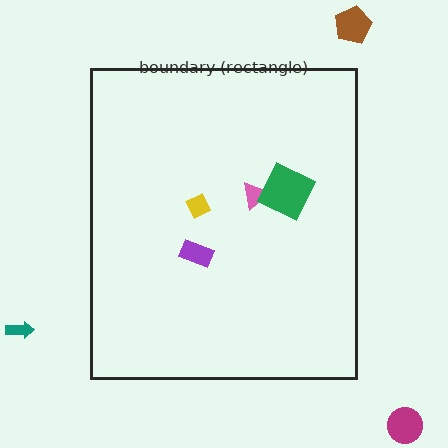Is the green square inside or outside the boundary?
Inside.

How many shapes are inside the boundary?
4 inside, 3 outside.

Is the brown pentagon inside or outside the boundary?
Outside.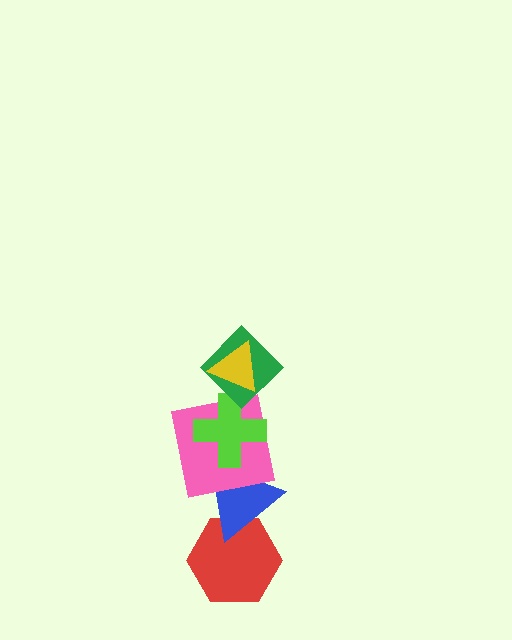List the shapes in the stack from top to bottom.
From top to bottom: the yellow triangle, the green diamond, the lime cross, the pink square, the blue triangle, the red hexagon.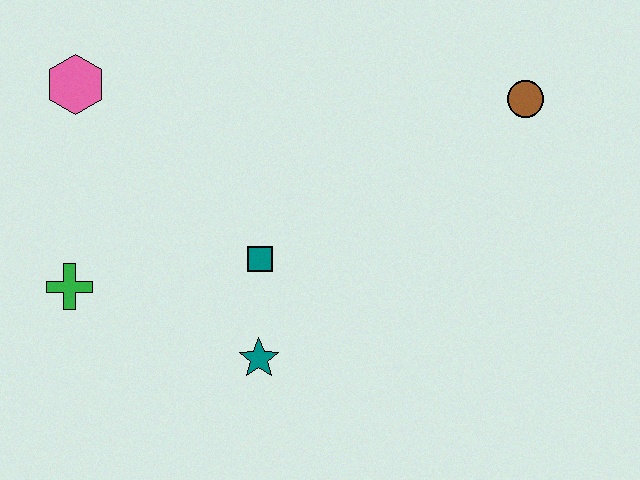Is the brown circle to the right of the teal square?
Yes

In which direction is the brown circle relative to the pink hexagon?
The brown circle is to the right of the pink hexagon.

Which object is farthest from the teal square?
The brown circle is farthest from the teal square.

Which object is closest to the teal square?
The teal star is closest to the teal square.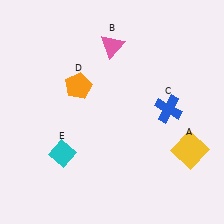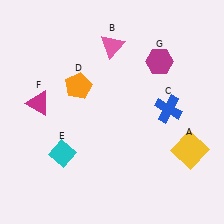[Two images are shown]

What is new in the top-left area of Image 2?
A magenta triangle (F) was added in the top-left area of Image 2.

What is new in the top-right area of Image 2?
A magenta hexagon (G) was added in the top-right area of Image 2.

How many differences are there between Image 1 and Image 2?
There are 2 differences between the two images.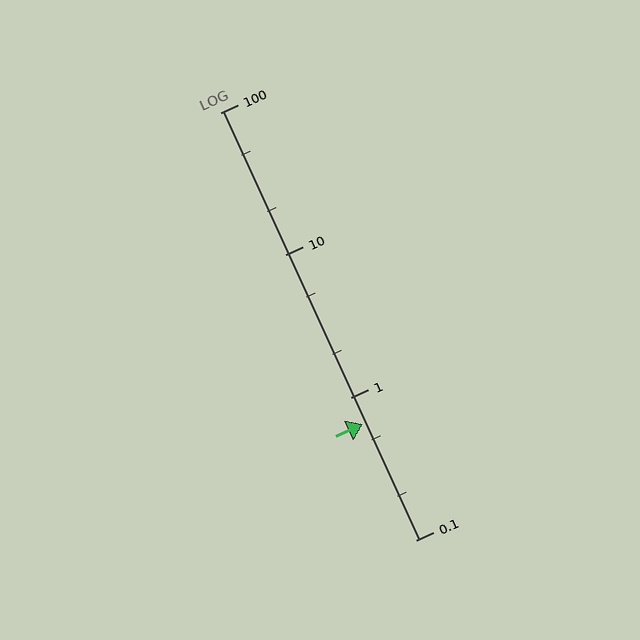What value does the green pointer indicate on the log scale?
The pointer indicates approximately 0.65.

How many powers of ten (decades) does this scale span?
The scale spans 3 decades, from 0.1 to 100.